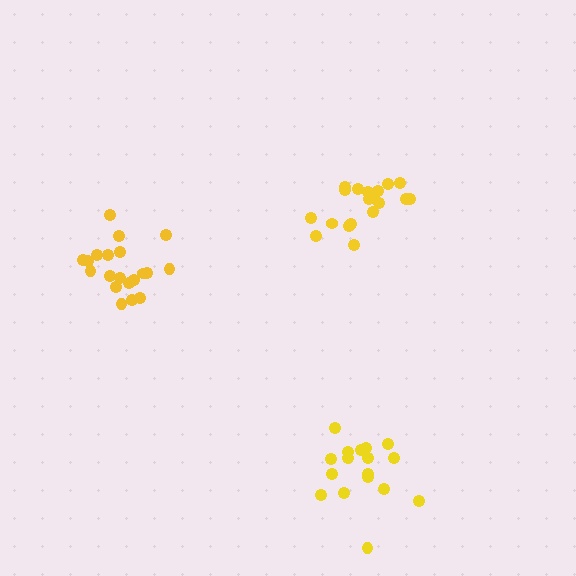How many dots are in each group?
Group 1: 20 dots, Group 2: 19 dots, Group 3: 17 dots (56 total).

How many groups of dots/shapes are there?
There are 3 groups.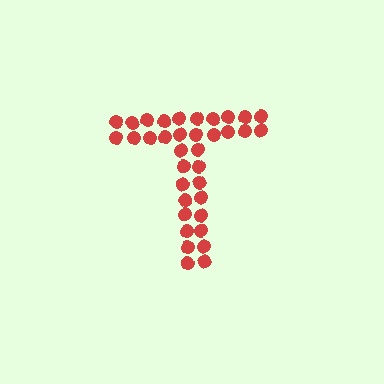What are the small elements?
The small elements are circles.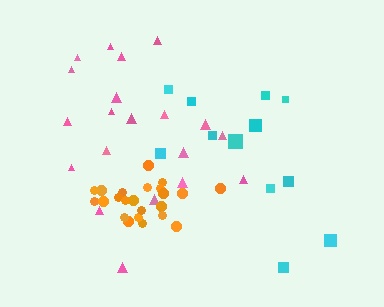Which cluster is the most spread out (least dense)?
Cyan.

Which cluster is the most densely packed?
Orange.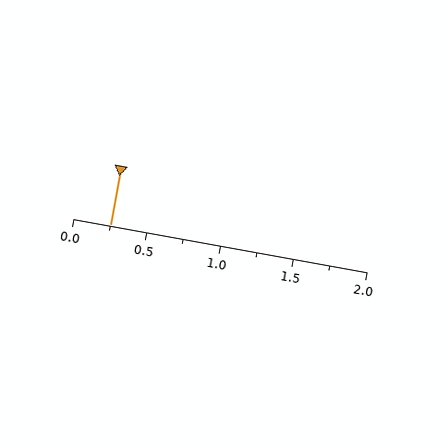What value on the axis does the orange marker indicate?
The marker indicates approximately 0.25.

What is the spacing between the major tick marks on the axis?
The major ticks are spaced 0.5 apart.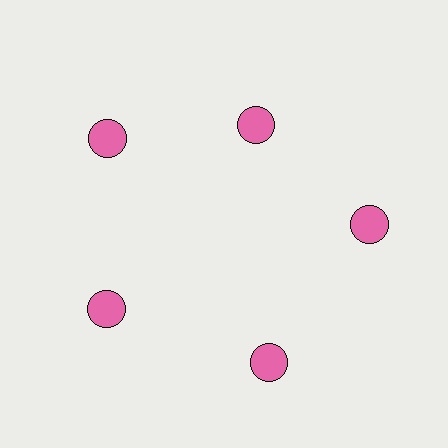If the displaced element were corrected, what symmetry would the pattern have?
It would have 5-fold rotational symmetry — the pattern would map onto itself every 72 degrees.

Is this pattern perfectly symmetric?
No. The 5 pink circles are arranged in a ring, but one element near the 1 o'clock position is pulled inward toward the center, breaking the 5-fold rotational symmetry.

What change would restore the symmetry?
The symmetry would be restored by moving it outward, back onto the ring so that all 5 circles sit at equal angles and equal distance from the center.